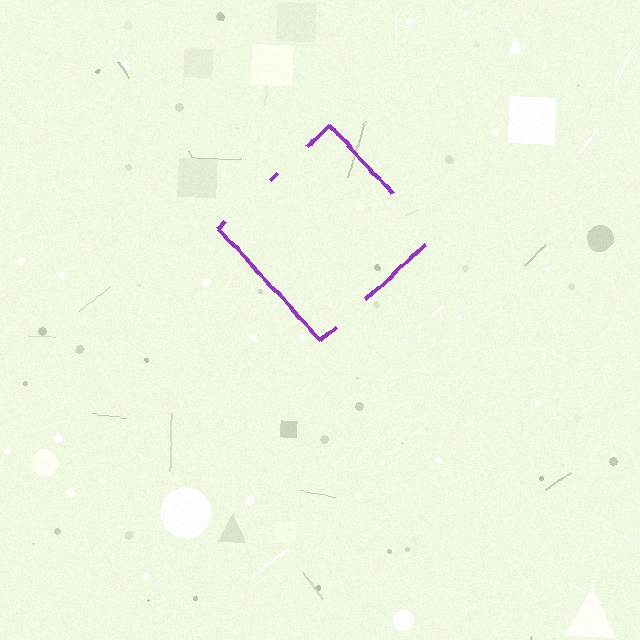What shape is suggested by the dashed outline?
The dashed outline suggests a diamond.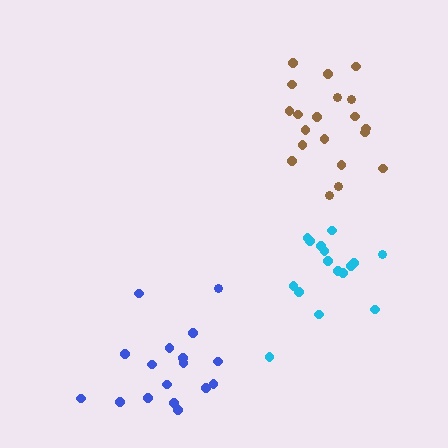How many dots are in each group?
Group 1: 16 dots, Group 2: 17 dots, Group 3: 20 dots (53 total).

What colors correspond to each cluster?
The clusters are colored: cyan, blue, brown.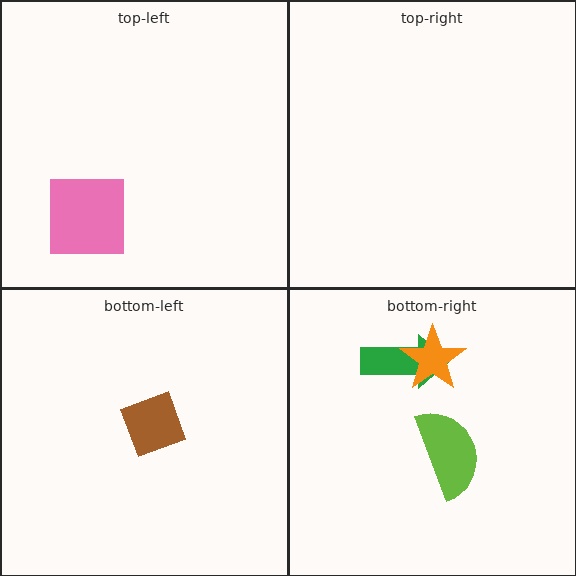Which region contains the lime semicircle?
The bottom-right region.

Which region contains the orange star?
The bottom-right region.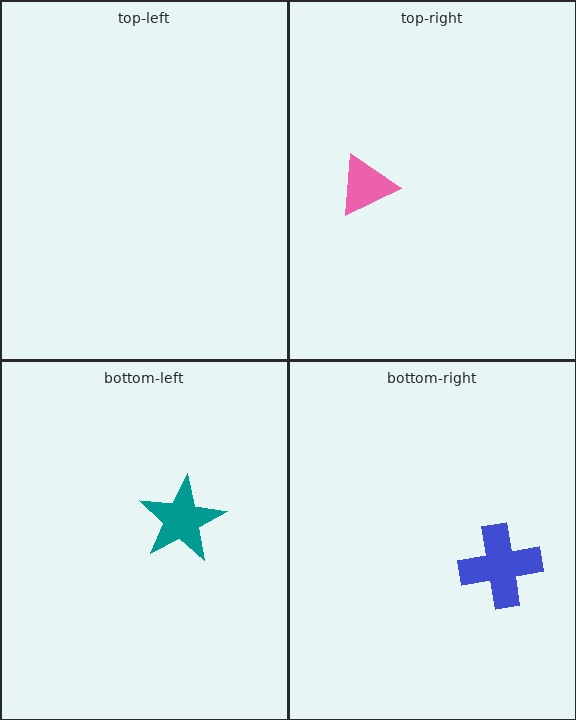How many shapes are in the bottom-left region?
1.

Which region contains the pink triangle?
The top-right region.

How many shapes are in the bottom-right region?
1.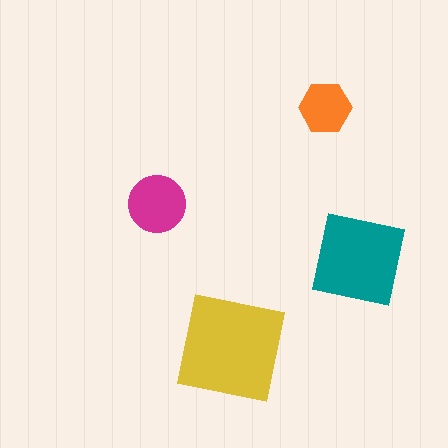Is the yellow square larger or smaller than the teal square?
Larger.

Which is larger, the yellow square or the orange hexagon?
The yellow square.